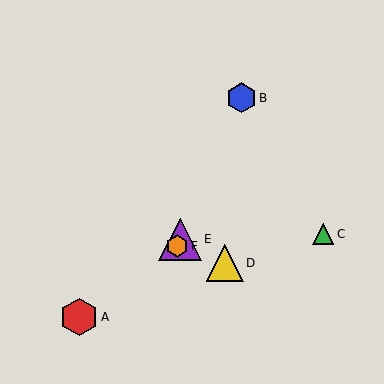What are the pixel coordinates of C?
Object C is at (323, 234).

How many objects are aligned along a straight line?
3 objects (B, E, F) are aligned along a straight line.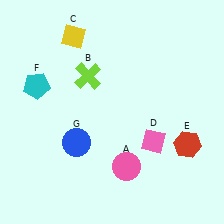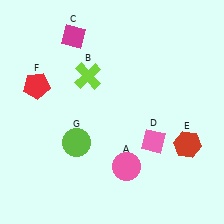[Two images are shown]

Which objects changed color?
C changed from yellow to magenta. F changed from cyan to red. G changed from blue to lime.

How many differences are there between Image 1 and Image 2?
There are 3 differences between the two images.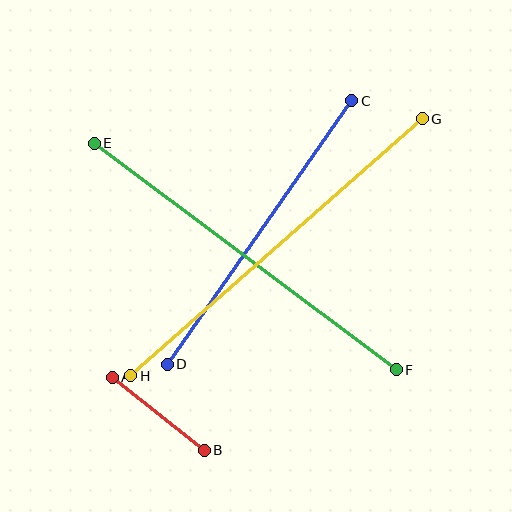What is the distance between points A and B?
The distance is approximately 118 pixels.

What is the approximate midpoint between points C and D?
The midpoint is at approximately (259, 233) pixels.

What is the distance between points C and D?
The distance is approximately 321 pixels.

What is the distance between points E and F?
The distance is approximately 378 pixels.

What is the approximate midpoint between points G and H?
The midpoint is at approximately (276, 247) pixels.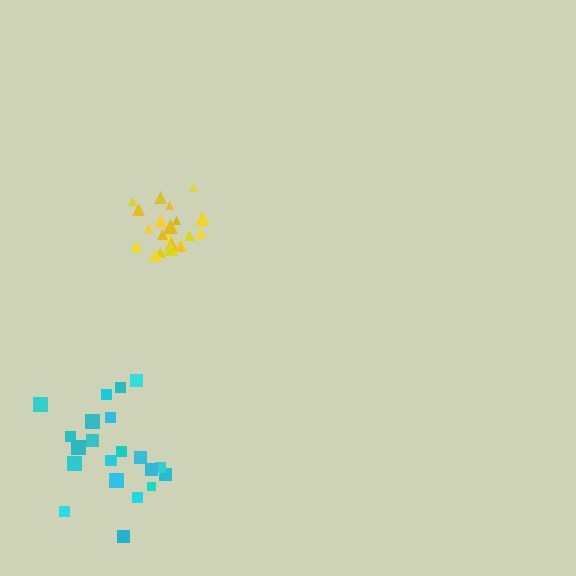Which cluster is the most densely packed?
Yellow.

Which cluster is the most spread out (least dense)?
Cyan.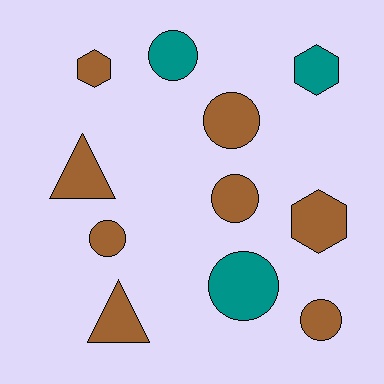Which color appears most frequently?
Brown, with 8 objects.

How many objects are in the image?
There are 11 objects.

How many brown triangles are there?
There are 2 brown triangles.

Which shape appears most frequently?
Circle, with 6 objects.